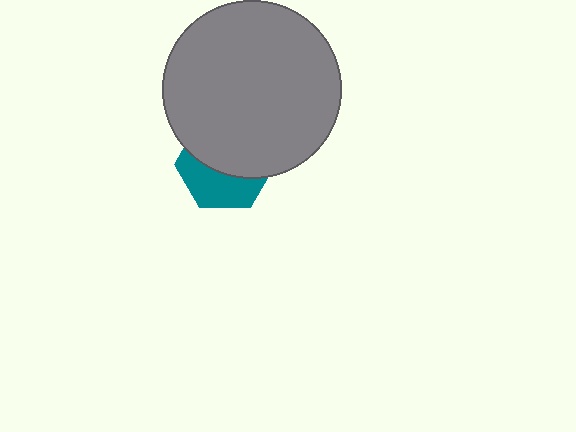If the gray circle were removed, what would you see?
You would see the complete teal hexagon.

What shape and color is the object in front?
The object in front is a gray circle.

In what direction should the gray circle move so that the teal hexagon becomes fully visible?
The gray circle should move up. That is the shortest direction to clear the overlap and leave the teal hexagon fully visible.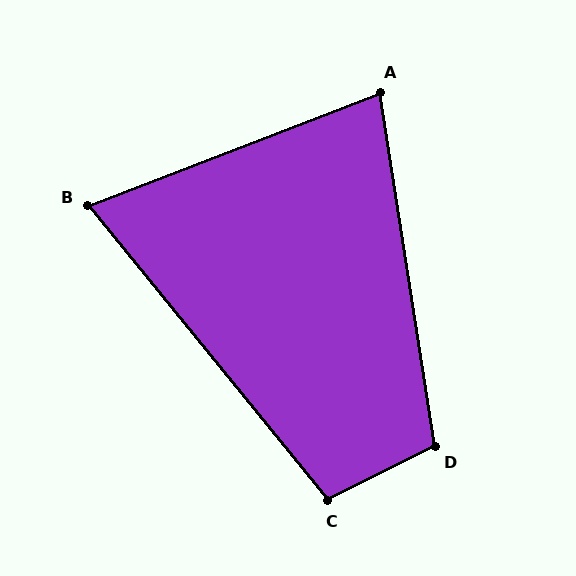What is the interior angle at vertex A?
Approximately 78 degrees (acute).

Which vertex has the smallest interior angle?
B, at approximately 72 degrees.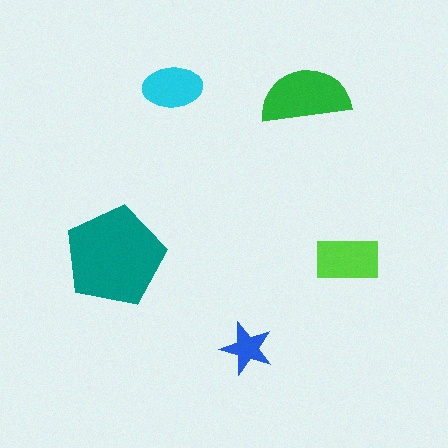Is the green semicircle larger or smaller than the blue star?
Larger.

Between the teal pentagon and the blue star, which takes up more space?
The teal pentagon.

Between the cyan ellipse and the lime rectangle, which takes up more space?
The lime rectangle.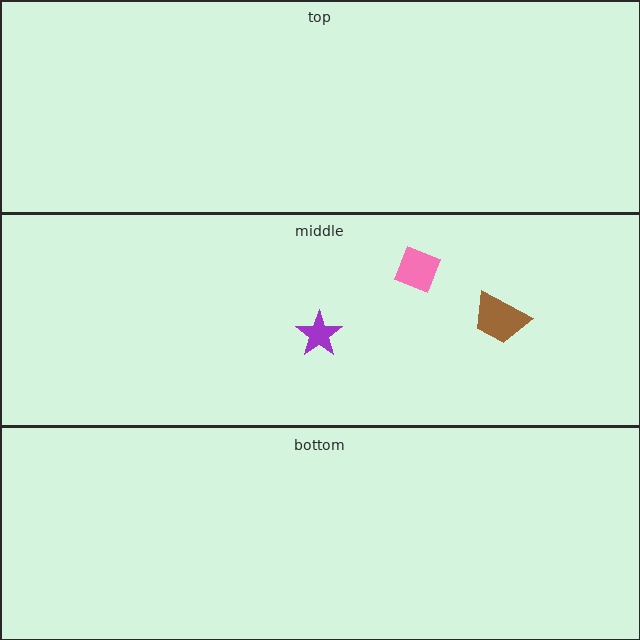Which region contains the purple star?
The middle region.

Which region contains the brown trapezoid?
The middle region.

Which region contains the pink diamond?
The middle region.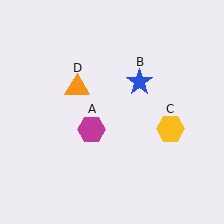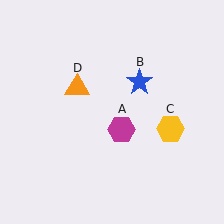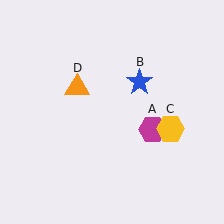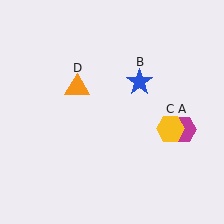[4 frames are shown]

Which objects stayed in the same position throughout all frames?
Blue star (object B) and yellow hexagon (object C) and orange triangle (object D) remained stationary.